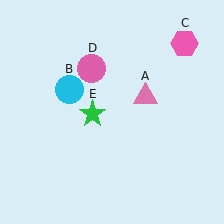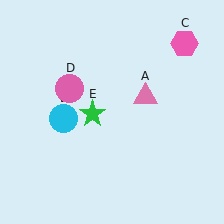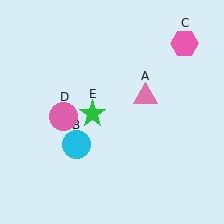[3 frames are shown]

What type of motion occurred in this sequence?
The cyan circle (object B), pink circle (object D) rotated counterclockwise around the center of the scene.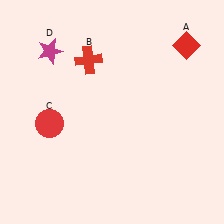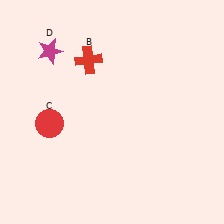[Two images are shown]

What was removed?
The red diamond (A) was removed in Image 2.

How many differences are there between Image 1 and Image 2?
There is 1 difference between the two images.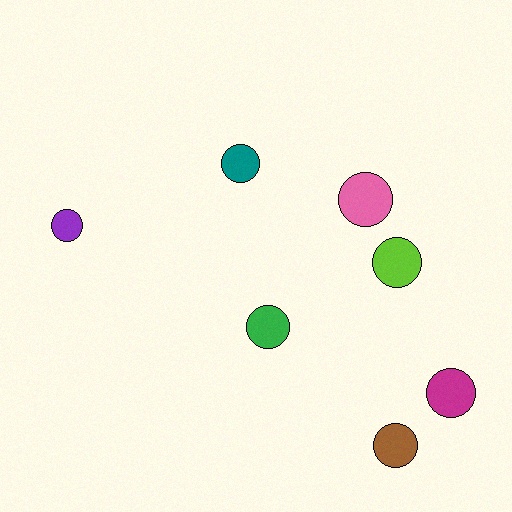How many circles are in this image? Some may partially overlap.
There are 7 circles.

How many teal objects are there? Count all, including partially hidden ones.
There is 1 teal object.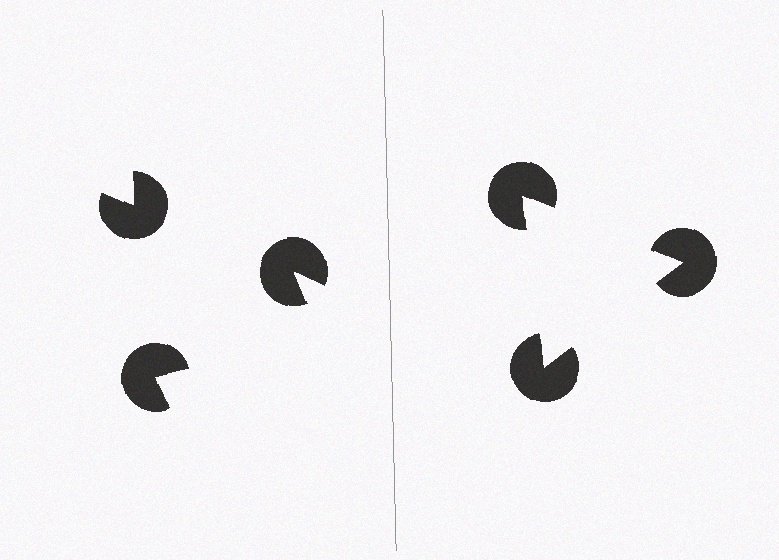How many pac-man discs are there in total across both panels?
6 — 3 on each side.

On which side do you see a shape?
An illusory triangle appears on the right side. On the left side the wedge cuts are rotated, so no coherent shape forms.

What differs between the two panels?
The pac-man discs are positioned identically on both sides; only the wedge orientations differ. On the right they align to a triangle; on the left they are misaligned.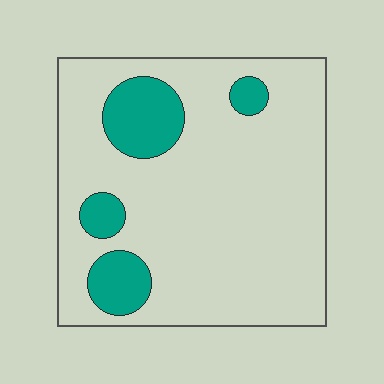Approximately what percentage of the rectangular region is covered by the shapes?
Approximately 15%.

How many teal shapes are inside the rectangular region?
4.